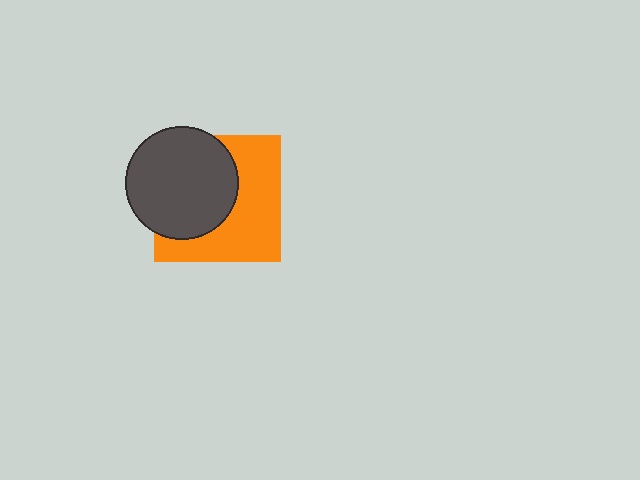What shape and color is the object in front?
The object in front is a dark gray circle.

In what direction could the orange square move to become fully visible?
The orange square could move right. That would shift it out from behind the dark gray circle entirely.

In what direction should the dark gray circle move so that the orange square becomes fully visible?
The dark gray circle should move left. That is the shortest direction to clear the overlap and leave the orange square fully visible.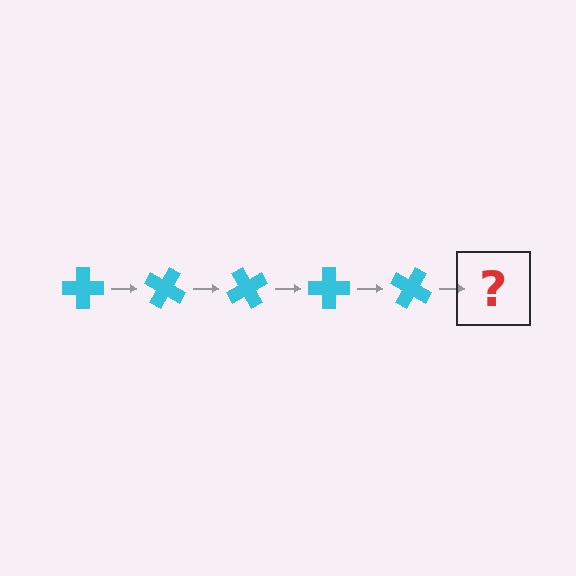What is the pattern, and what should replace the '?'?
The pattern is that the cross rotates 30 degrees each step. The '?' should be a cyan cross rotated 150 degrees.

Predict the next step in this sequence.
The next step is a cyan cross rotated 150 degrees.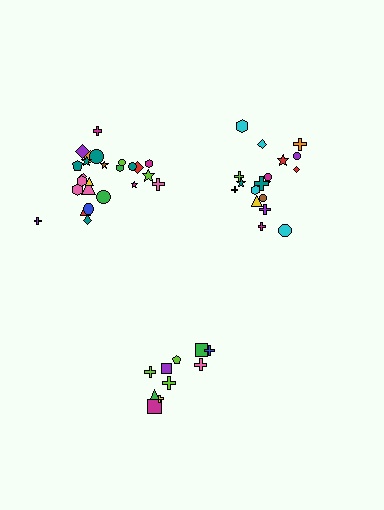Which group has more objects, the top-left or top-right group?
The top-left group.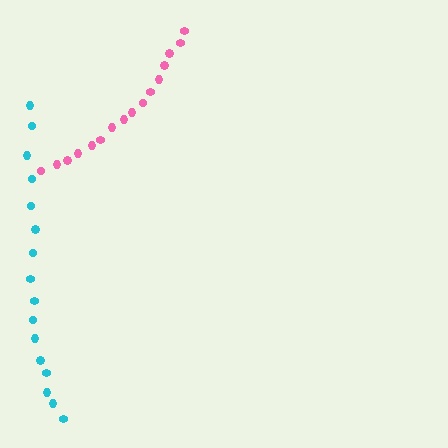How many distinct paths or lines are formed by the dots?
There are 2 distinct paths.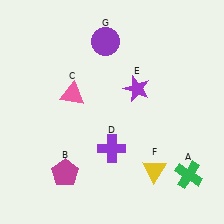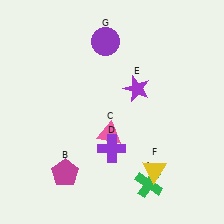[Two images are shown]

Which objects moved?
The objects that moved are: the green cross (A), the pink triangle (C).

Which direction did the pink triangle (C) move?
The pink triangle (C) moved down.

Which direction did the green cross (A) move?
The green cross (A) moved left.